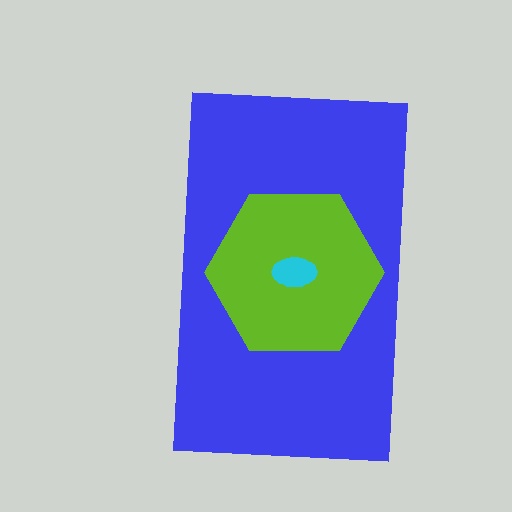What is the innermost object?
The cyan ellipse.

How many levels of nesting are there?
3.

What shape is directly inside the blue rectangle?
The lime hexagon.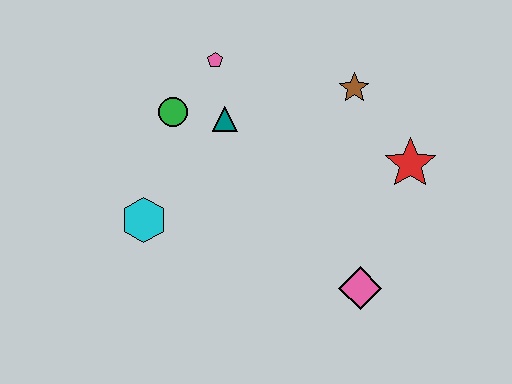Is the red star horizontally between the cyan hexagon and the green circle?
No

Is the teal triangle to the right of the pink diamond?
No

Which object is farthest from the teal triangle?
The pink diamond is farthest from the teal triangle.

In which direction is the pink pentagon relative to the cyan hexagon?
The pink pentagon is above the cyan hexagon.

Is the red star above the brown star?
No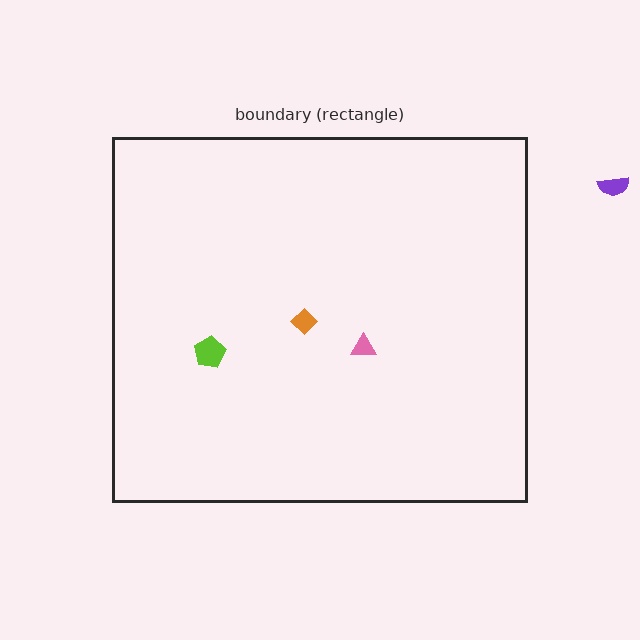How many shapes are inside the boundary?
3 inside, 1 outside.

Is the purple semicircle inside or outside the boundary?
Outside.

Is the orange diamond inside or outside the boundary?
Inside.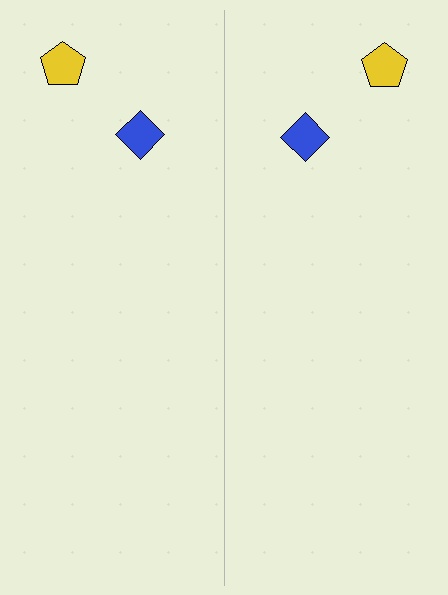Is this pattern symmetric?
Yes, this pattern has bilateral (reflection) symmetry.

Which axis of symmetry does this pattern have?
The pattern has a vertical axis of symmetry running through the center of the image.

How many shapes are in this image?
There are 4 shapes in this image.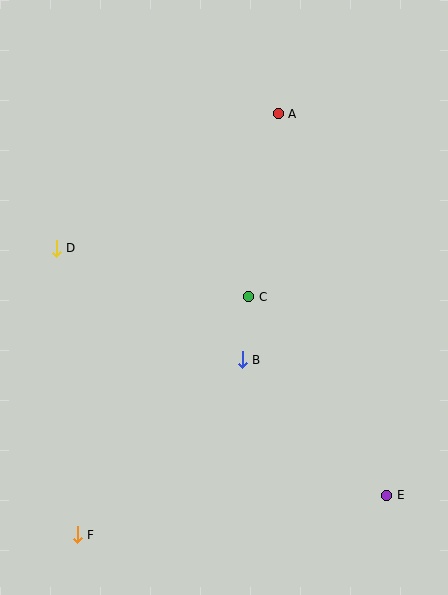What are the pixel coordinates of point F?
Point F is at (77, 535).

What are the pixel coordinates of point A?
Point A is at (278, 114).